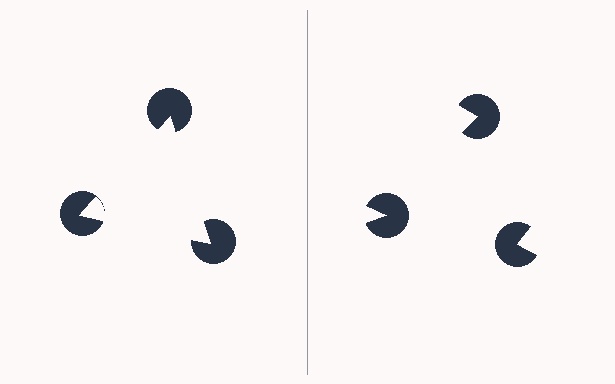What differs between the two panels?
The pac-man discs are positioned identically on both sides; only the wedge orientations differ. On the left they align to a triangle; on the right they are misaligned.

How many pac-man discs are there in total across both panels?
6 — 3 on each side.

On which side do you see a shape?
An illusory triangle appears on the left side. On the right side the wedge cuts are rotated, so no coherent shape forms.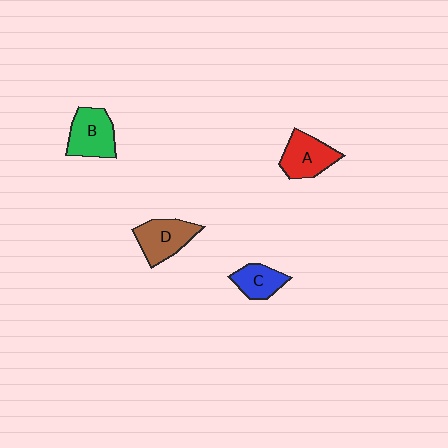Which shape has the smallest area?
Shape C (blue).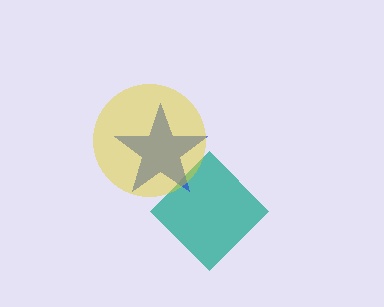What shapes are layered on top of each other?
The layered shapes are: a teal diamond, a blue star, a yellow circle.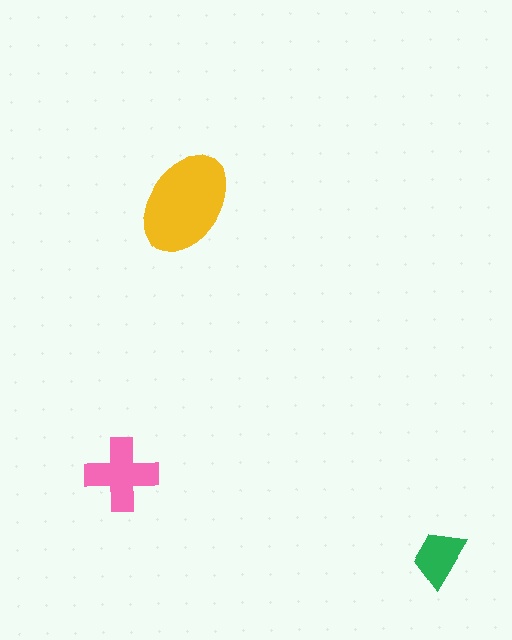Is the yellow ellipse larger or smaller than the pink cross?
Larger.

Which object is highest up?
The yellow ellipse is topmost.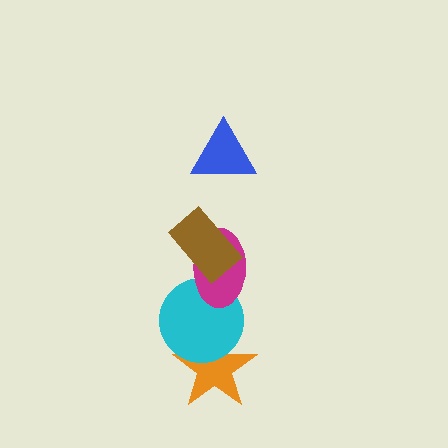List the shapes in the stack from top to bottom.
From top to bottom: the blue triangle, the brown rectangle, the magenta ellipse, the cyan circle, the orange star.